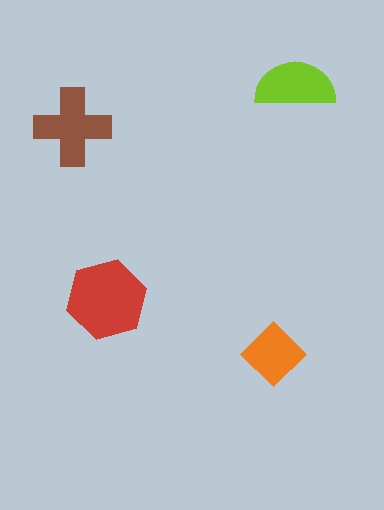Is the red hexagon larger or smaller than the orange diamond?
Larger.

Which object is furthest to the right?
The lime semicircle is rightmost.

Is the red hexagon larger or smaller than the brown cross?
Larger.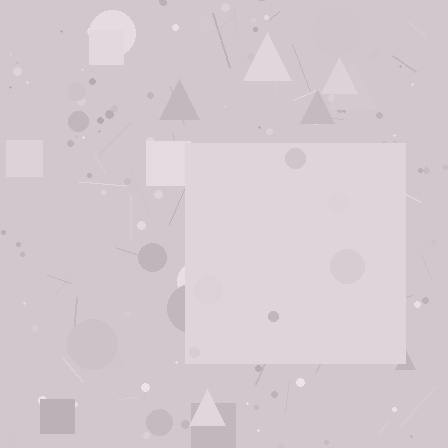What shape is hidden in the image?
A square is hidden in the image.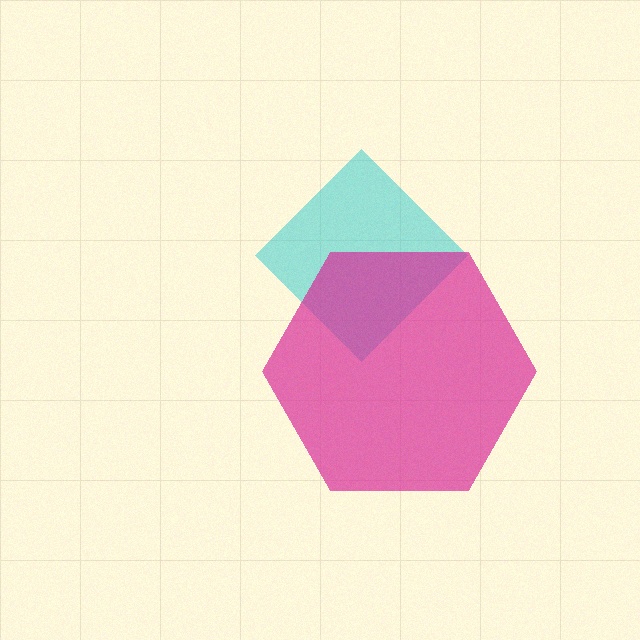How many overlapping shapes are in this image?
There are 2 overlapping shapes in the image.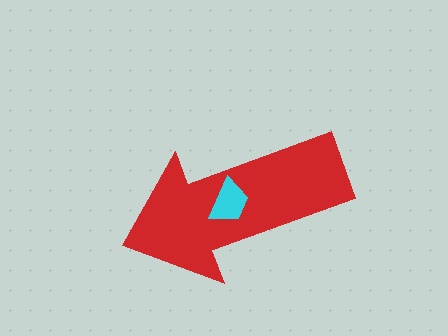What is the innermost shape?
The cyan trapezoid.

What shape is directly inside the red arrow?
The cyan trapezoid.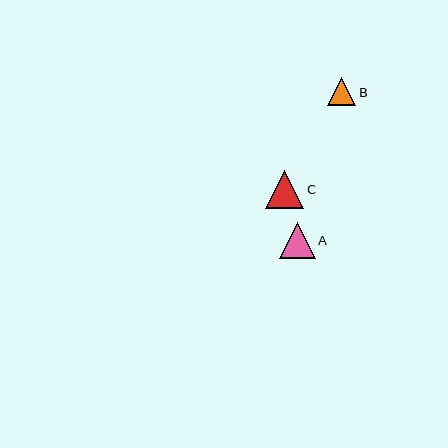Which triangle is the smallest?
Triangle B is the smallest with a size of approximately 28 pixels.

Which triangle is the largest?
Triangle C is the largest with a size of approximately 38 pixels.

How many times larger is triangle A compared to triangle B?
Triangle A is approximately 1.3 times the size of triangle B.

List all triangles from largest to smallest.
From largest to smallest: C, A, B.